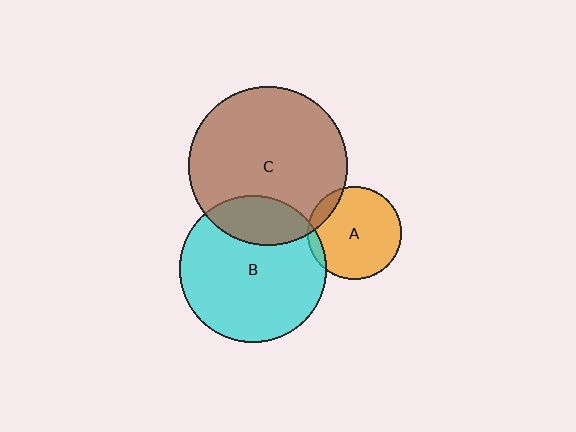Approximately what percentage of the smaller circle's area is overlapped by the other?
Approximately 10%.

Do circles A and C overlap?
Yes.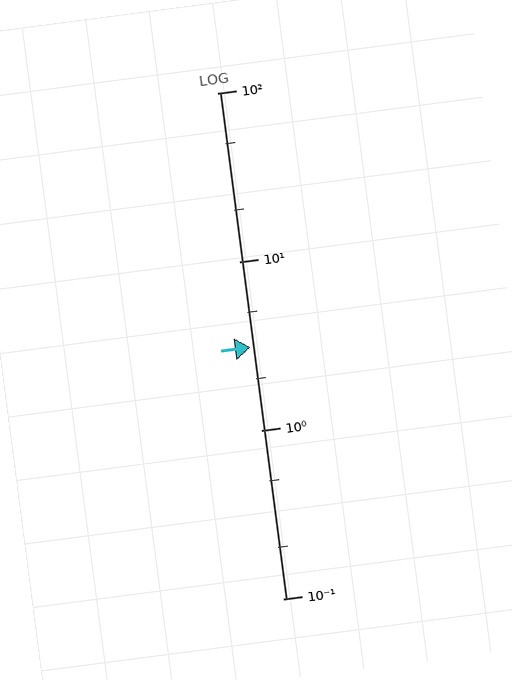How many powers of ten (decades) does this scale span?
The scale spans 3 decades, from 0.1 to 100.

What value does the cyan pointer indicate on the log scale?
The pointer indicates approximately 3.1.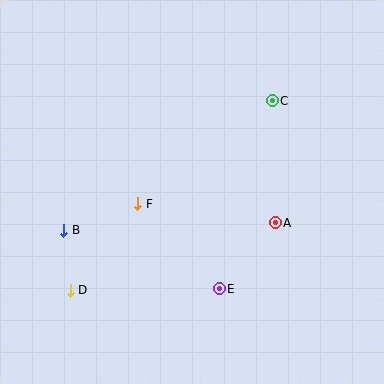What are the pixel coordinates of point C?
Point C is at (272, 101).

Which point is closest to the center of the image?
Point F at (138, 204) is closest to the center.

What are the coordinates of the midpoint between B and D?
The midpoint between B and D is at (67, 260).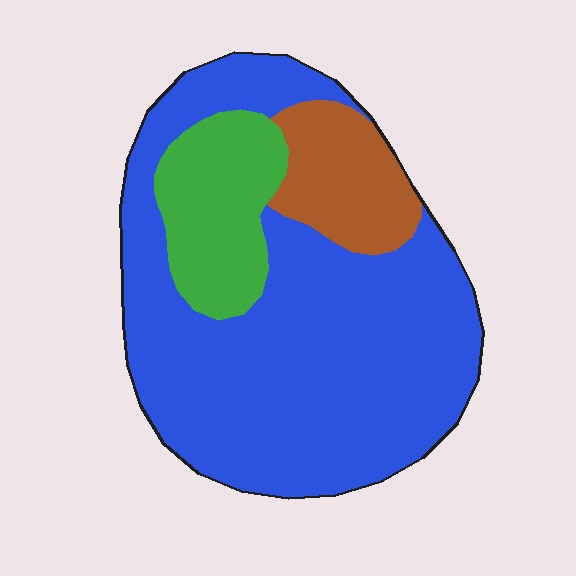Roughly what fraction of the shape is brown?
Brown covers about 15% of the shape.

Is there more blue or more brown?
Blue.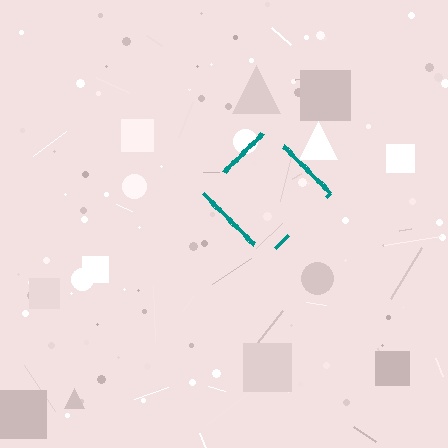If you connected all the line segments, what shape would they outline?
They would outline a diamond.